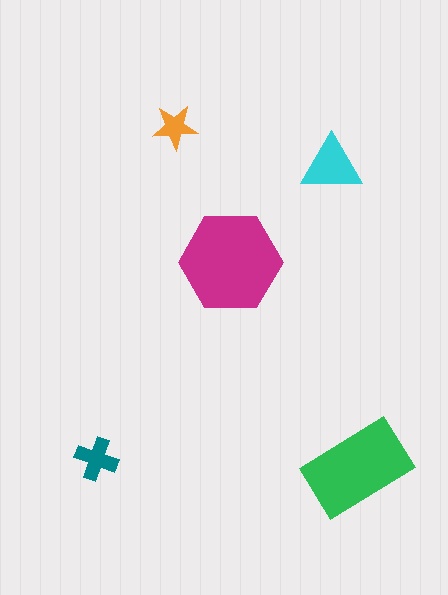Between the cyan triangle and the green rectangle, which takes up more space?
The green rectangle.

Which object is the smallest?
The orange star.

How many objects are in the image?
There are 5 objects in the image.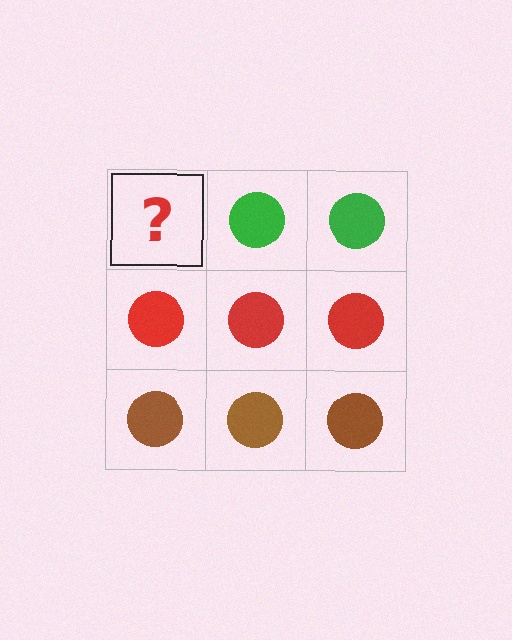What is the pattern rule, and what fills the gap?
The rule is that each row has a consistent color. The gap should be filled with a green circle.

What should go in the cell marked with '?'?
The missing cell should contain a green circle.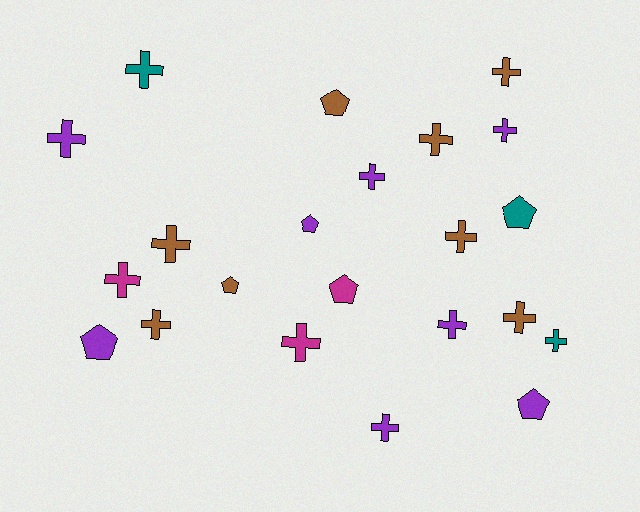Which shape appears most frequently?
Cross, with 15 objects.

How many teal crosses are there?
There are 2 teal crosses.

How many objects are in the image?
There are 22 objects.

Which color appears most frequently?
Purple, with 8 objects.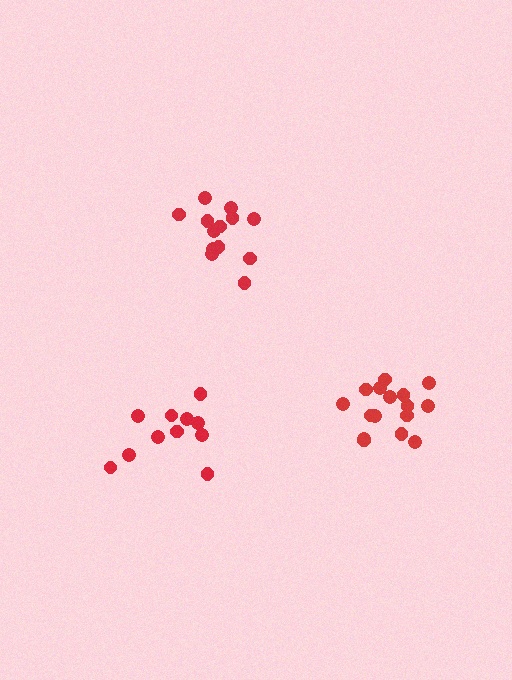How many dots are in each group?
Group 1: 13 dots, Group 2: 11 dots, Group 3: 16 dots (40 total).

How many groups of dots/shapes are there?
There are 3 groups.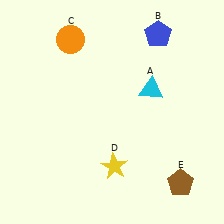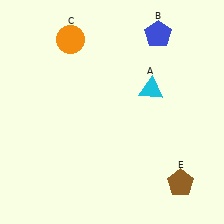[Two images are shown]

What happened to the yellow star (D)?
The yellow star (D) was removed in Image 2. It was in the bottom-right area of Image 1.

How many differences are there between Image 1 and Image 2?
There is 1 difference between the two images.